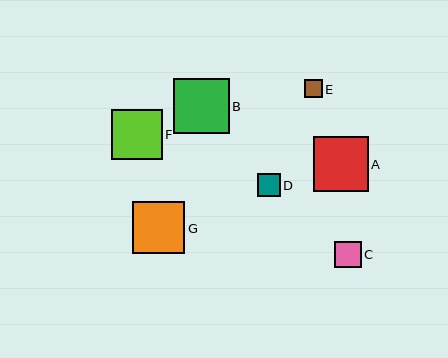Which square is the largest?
Square B is the largest with a size of approximately 55 pixels.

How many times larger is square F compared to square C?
Square F is approximately 1.9 times the size of square C.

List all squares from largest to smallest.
From largest to smallest: B, A, G, F, C, D, E.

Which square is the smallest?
Square E is the smallest with a size of approximately 18 pixels.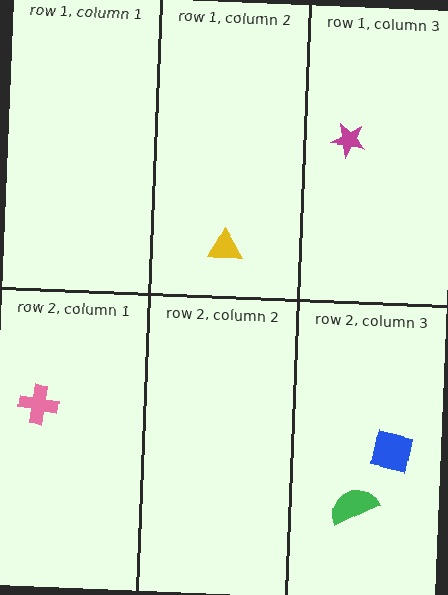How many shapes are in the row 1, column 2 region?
1.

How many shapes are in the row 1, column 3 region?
1.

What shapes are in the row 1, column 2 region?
The yellow triangle.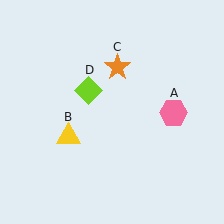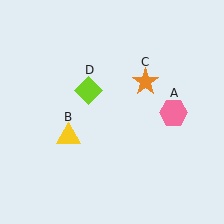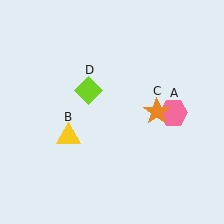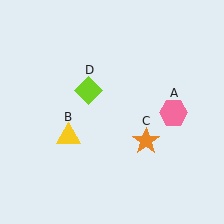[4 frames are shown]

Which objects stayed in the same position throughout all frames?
Pink hexagon (object A) and yellow triangle (object B) and lime diamond (object D) remained stationary.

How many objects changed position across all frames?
1 object changed position: orange star (object C).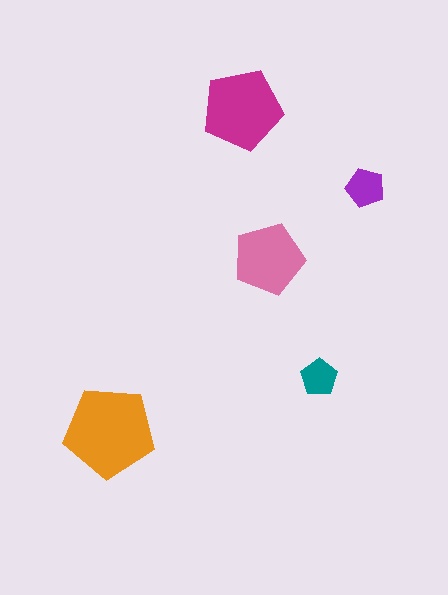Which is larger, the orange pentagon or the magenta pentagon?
The orange one.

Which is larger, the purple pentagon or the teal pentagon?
The purple one.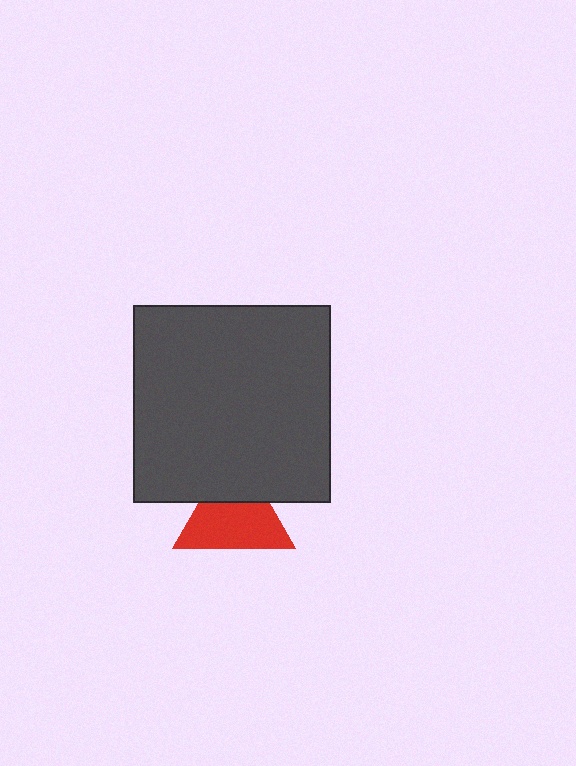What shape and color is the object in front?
The object in front is a dark gray square.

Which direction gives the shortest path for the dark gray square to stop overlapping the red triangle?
Moving up gives the shortest separation.